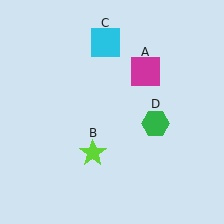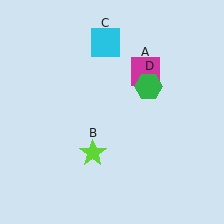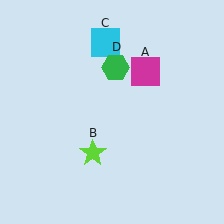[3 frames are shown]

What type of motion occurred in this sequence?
The green hexagon (object D) rotated counterclockwise around the center of the scene.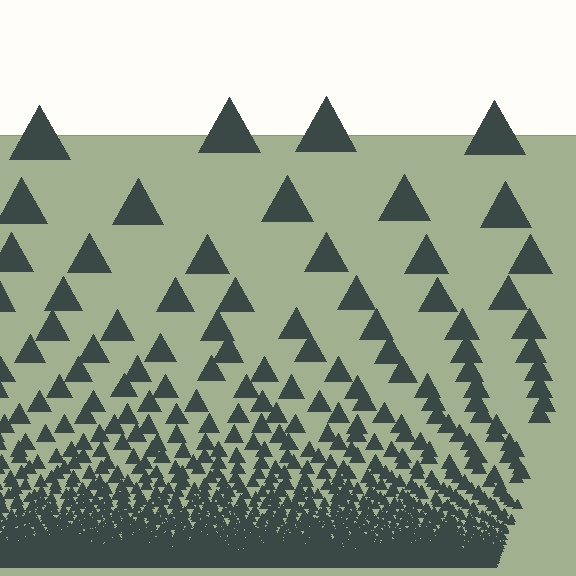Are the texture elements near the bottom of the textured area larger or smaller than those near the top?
Smaller. The gradient is inverted — elements near the bottom are smaller and denser.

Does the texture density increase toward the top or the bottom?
Density increases toward the bottom.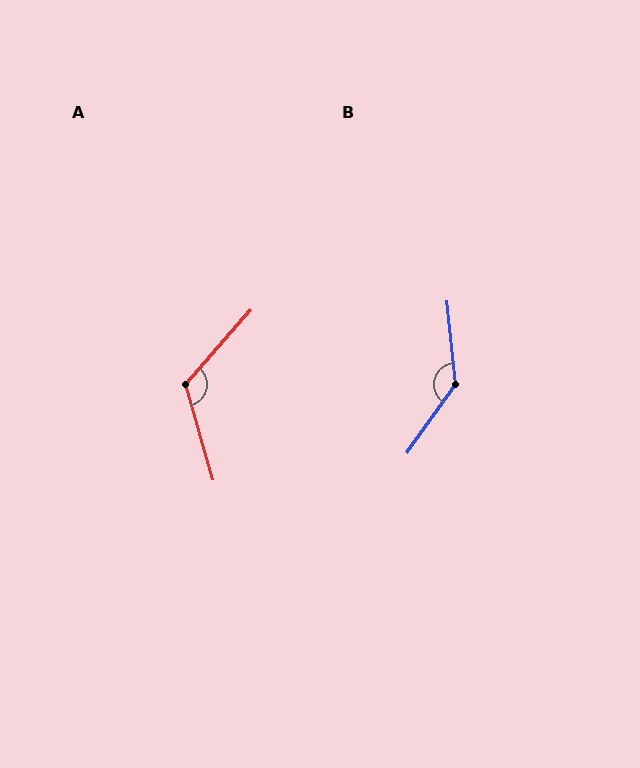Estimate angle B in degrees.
Approximately 139 degrees.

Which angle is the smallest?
A, at approximately 123 degrees.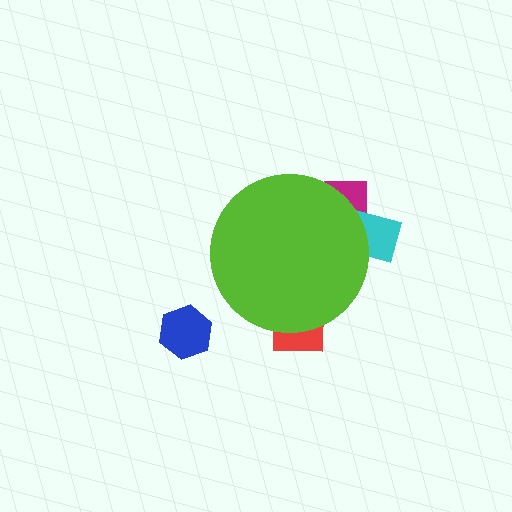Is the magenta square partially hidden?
Yes, the magenta square is partially hidden behind the lime circle.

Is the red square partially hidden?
Yes, the red square is partially hidden behind the lime circle.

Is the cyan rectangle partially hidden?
Yes, the cyan rectangle is partially hidden behind the lime circle.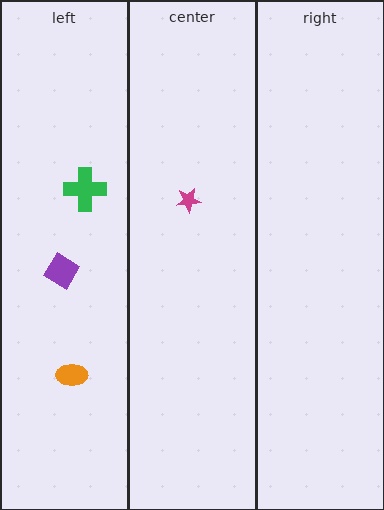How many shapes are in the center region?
1.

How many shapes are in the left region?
3.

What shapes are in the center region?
The magenta star.